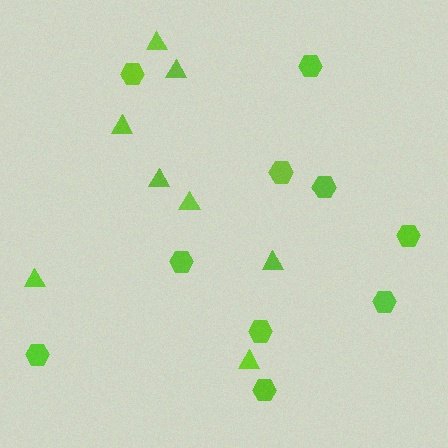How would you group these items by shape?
There are 2 groups: one group of hexagons (10) and one group of triangles (8).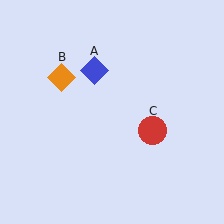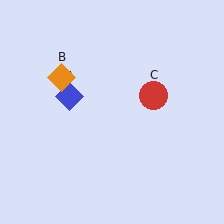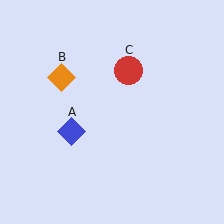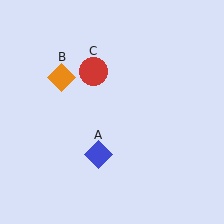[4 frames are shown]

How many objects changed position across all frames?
2 objects changed position: blue diamond (object A), red circle (object C).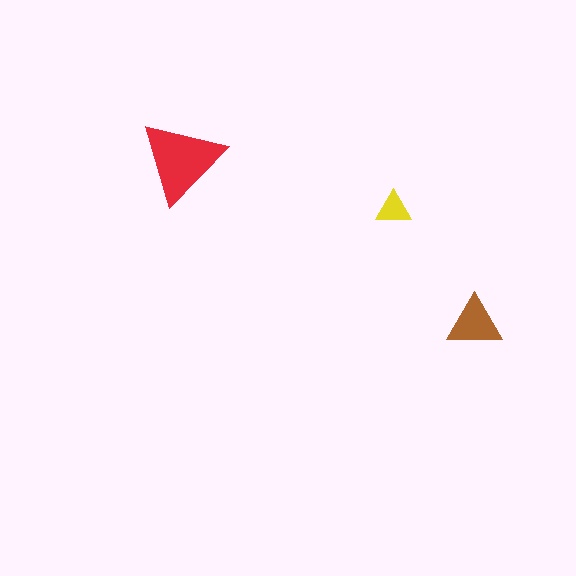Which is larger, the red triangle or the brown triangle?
The red one.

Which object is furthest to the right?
The brown triangle is rightmost.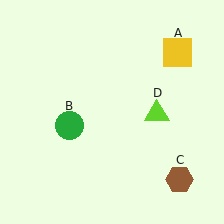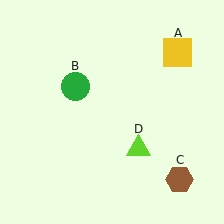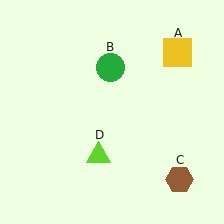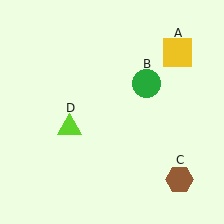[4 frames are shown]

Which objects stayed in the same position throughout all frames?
Yellow square (object A) and brown hexagon (object C) remained stationary.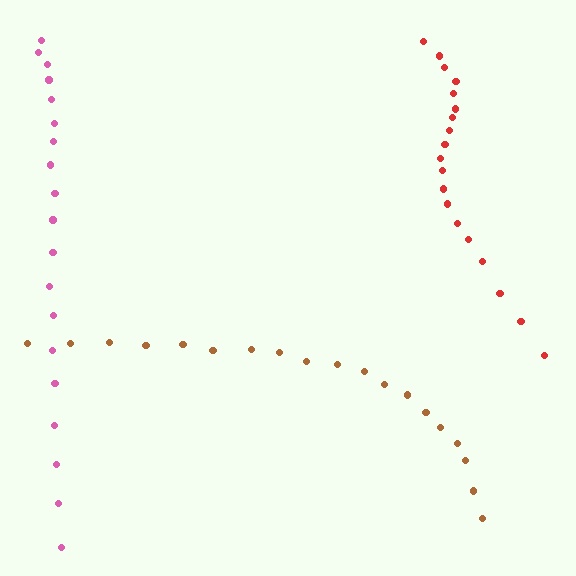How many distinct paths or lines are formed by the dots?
There are 3 distinct paths.